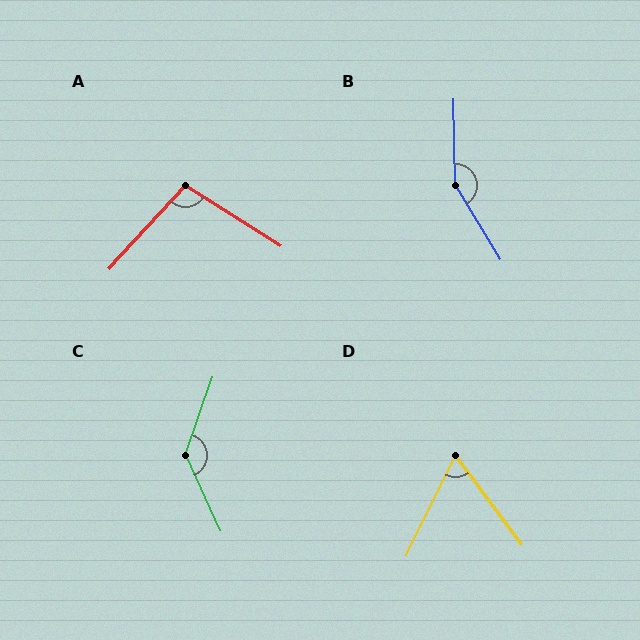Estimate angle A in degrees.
Approximately 100 degrees.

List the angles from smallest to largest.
D (63°), A (100°), C (136°), B (150°).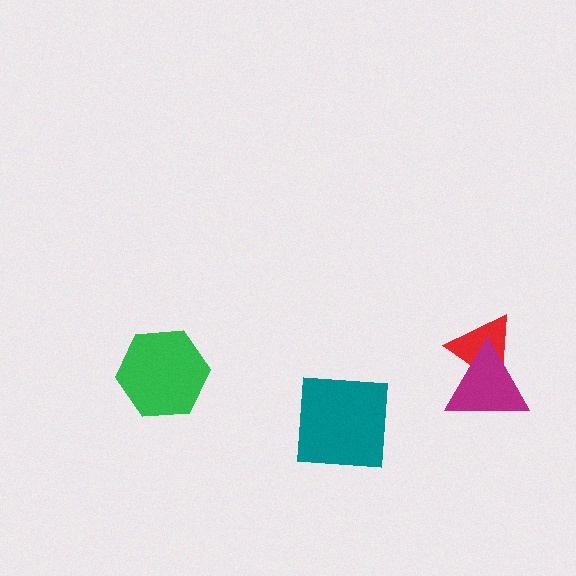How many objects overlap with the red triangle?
1 object overlaps with the red triangle.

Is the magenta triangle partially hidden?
No, no other shape covers it.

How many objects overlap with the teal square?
0 objects overlap with the teal square.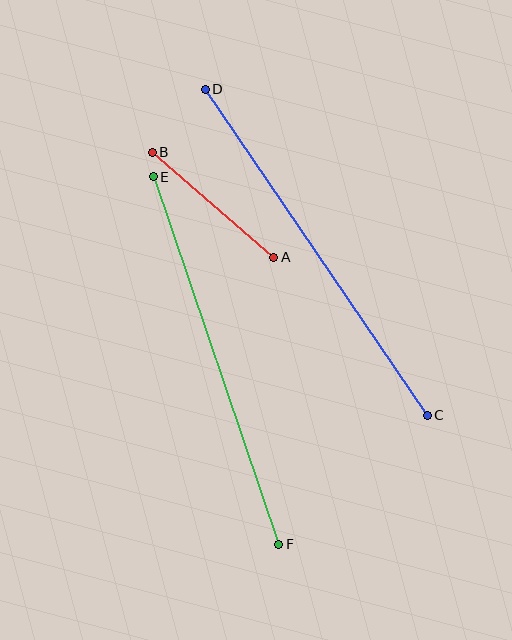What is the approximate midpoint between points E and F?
The midpoint is at approximately (216, 360) pixels.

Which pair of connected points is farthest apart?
Points C and D are farthest apart.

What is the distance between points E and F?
The distance is approximately 389 pixels.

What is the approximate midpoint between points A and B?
The midpoint is at approximately (213, 205) pixels.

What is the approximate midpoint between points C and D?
The midpoint is at approximately (316, 252) pixels.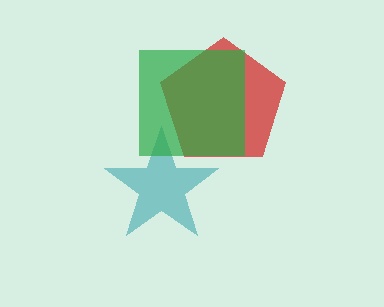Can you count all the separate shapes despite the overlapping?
Yes, there are 3 separate shapes.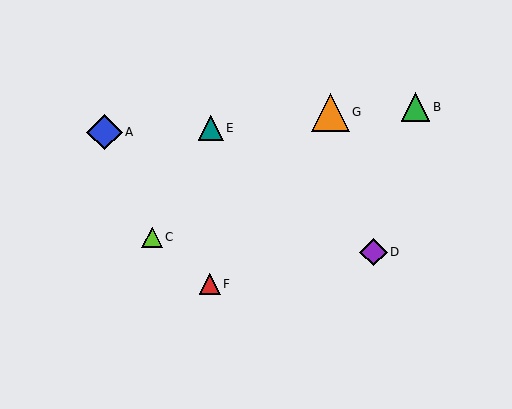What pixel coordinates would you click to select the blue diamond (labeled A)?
Click at (105, 132) to select the blue diamond A.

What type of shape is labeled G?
Shape G is an orange triangle.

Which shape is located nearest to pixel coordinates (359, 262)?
The purple diamond (labeled D) at (373, 252) is nearest to that location.